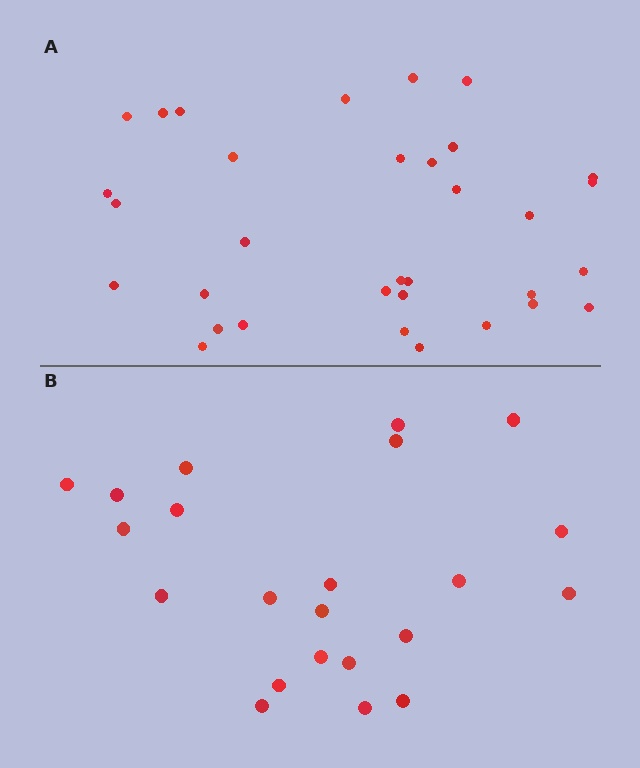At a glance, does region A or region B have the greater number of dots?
Region A (the top region) has more dots.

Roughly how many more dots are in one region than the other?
Region A has roughly 12 or so more dots than region B.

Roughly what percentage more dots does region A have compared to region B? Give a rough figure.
About 50% more.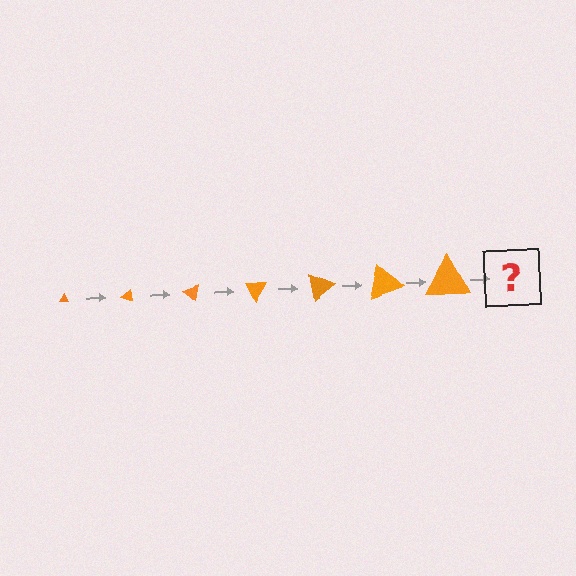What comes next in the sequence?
The next element should be a triangle, larger than the previous one and rotated 140 degrees from the start.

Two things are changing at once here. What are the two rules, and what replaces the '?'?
The two rules are that the triangle grows larger each step and it rotates 20 degrees each step. The '?' should be a triangle, larger than the previous one and rotated 140 degrees from the start.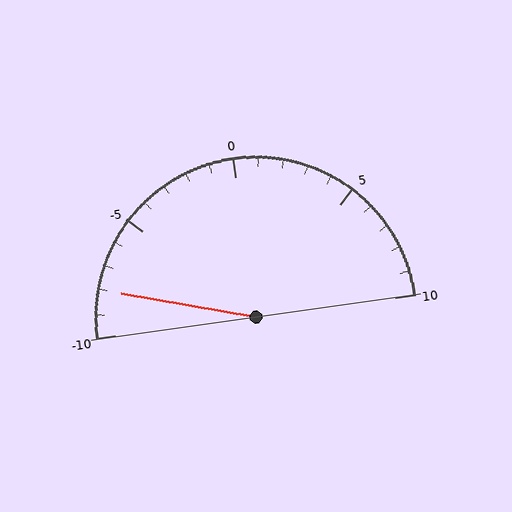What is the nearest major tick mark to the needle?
The nearest major tick mark is -10.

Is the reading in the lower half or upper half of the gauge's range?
The reading is in the lower half of the range (-10 to 10).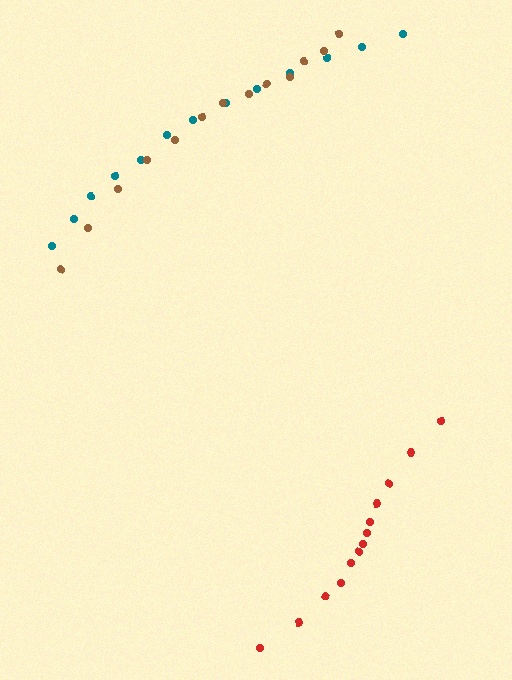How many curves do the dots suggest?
There are 3 distinct paths.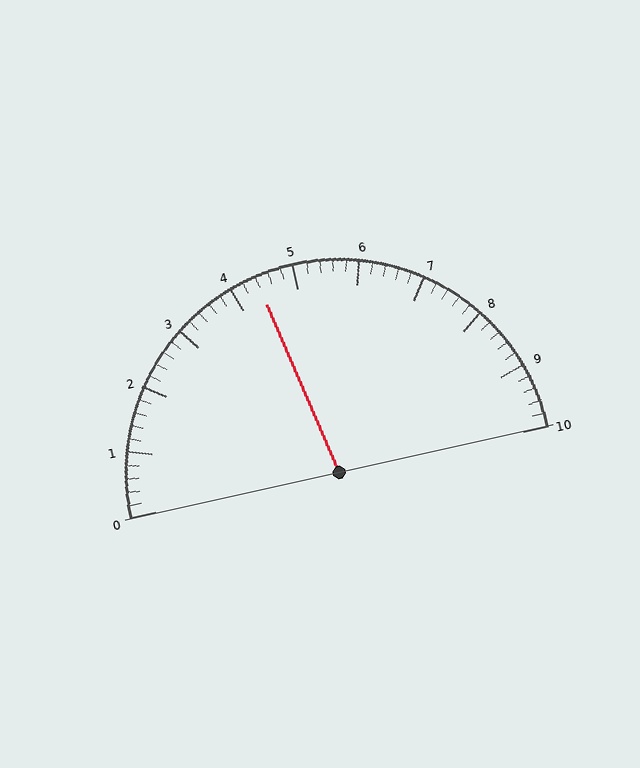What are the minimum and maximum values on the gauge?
The gauge ranges from 0 to 10.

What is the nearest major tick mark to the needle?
The nearest major tick mark is 4.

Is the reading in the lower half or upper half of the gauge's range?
The reading is in the lower half of the range (0 to 10).